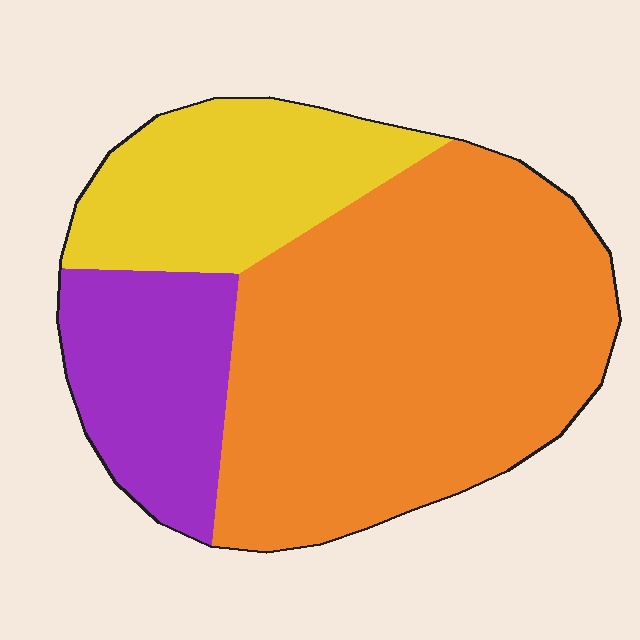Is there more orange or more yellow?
Orange.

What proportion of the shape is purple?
Purple takes up about one fifth (1/5) of the shape.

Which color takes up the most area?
Orange, at roughly 60%.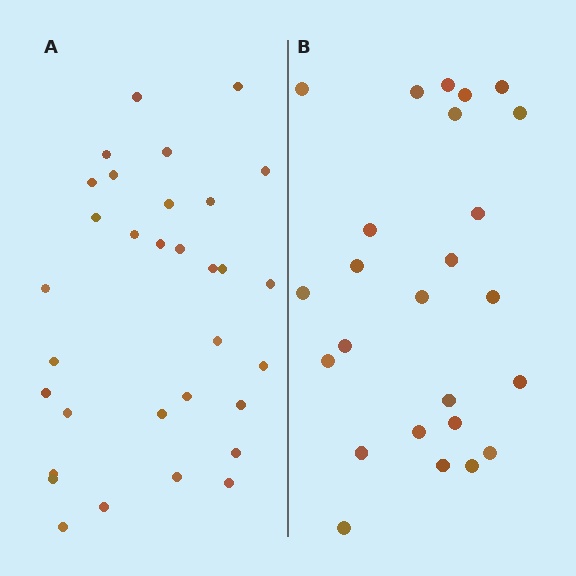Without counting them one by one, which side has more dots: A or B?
Region A (the left region) has more dots.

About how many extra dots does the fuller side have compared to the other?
Region A has roughly 8 or so more dots than region B.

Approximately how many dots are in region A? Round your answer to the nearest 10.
About 30 dots. (The exact count is 32, which rounds to 30.)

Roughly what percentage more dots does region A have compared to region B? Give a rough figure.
About 30% more.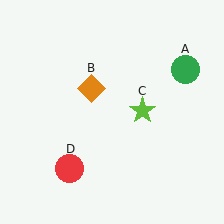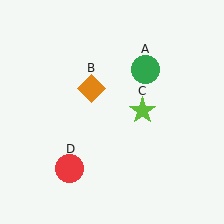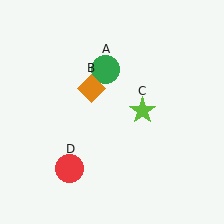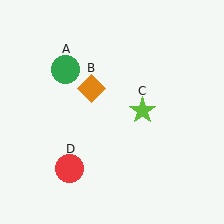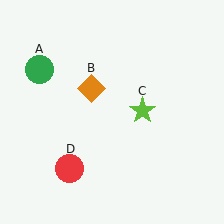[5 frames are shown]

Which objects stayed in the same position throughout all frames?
Orange diamond (object B) and lime star (object C) and red circle (object D) remained stationary.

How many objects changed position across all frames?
1 object changed position: green circle (object A).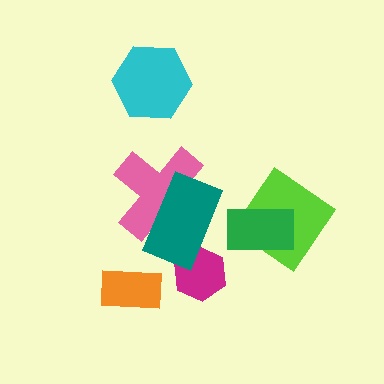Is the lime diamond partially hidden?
Yes, it is partially covered by another shape.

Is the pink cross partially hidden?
Yes, it is partially covered by another shape.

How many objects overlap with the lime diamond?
1 object overlaps with the lime diamond.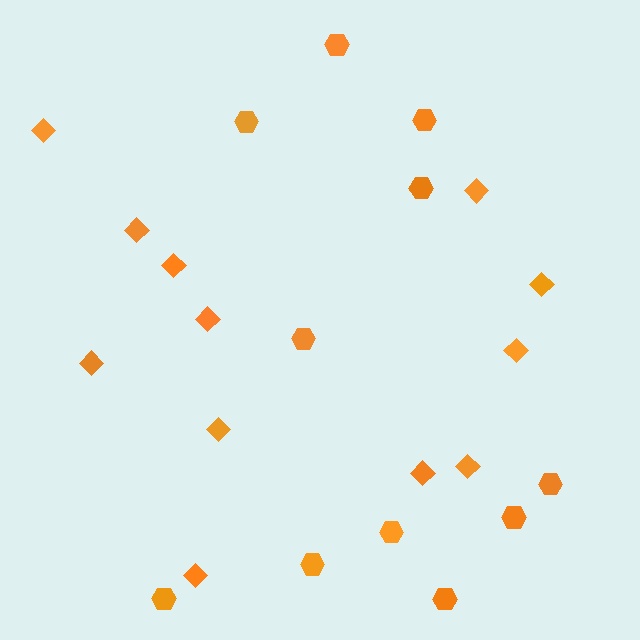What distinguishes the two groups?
There are 2 groups: one group of diamonds (12) and one group of hexagons (11).